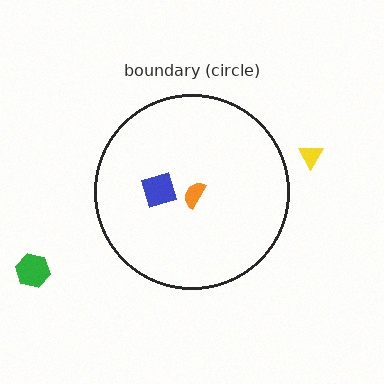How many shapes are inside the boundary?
2 inside, 2 outside.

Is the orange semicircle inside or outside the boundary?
Inside.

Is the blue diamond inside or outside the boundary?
Inside.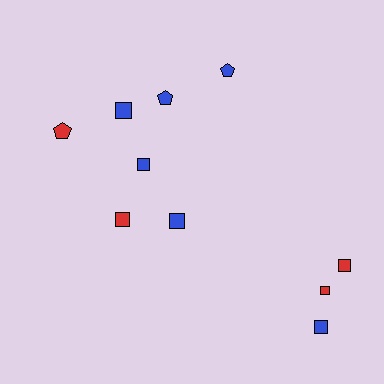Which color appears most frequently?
Blue, with 6 objects.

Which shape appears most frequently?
Square, with 7 objects.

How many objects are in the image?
There are 10 objects.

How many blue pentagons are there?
There are 2 blue pentagons.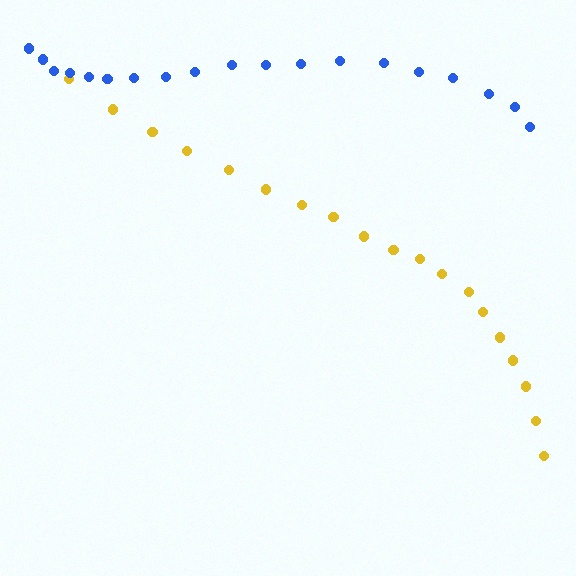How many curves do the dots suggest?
There are 2 distinct paths.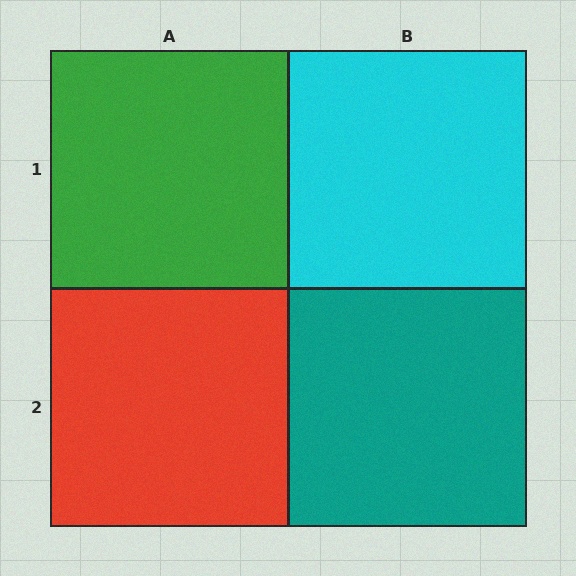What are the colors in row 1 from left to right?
Green, cyan.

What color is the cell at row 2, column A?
Red.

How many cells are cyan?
1 cell is cyan.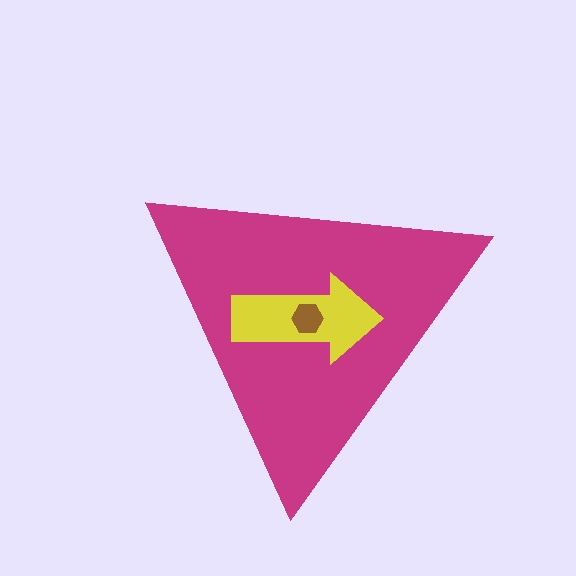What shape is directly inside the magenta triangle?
The yellow arrow.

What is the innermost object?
The brown hexagon.